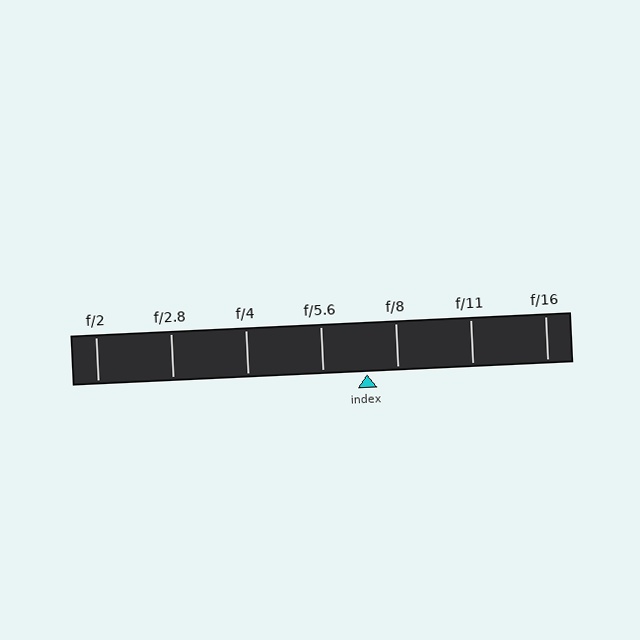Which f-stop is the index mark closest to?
The index mark is closest to f/8.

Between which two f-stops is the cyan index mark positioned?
The index mark is between f/5.6 and f/8.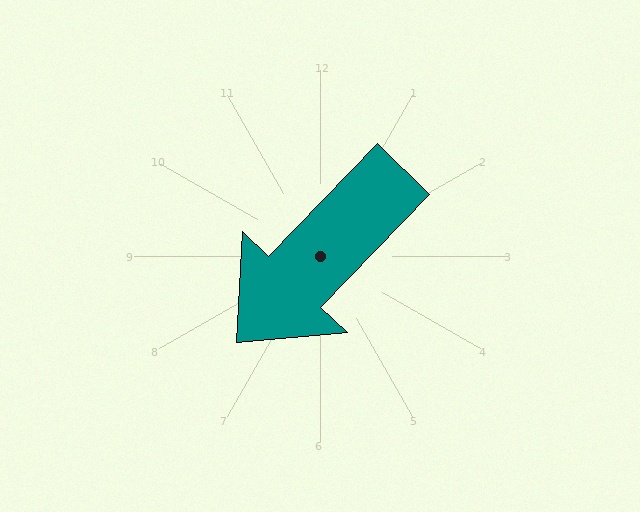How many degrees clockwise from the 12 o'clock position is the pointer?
Approximately 224 degrees.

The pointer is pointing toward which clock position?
Roughly 7 o'clock.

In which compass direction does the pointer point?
Southwest.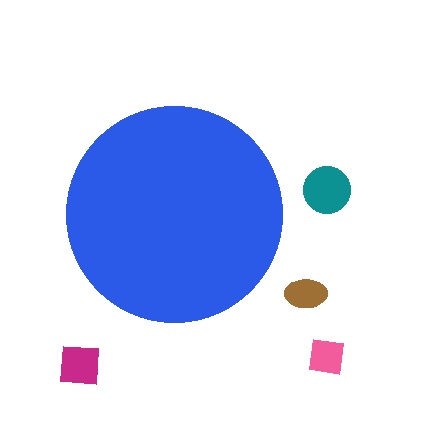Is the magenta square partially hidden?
No, the magenta square is fully visible.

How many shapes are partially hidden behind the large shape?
0 shapes are partially hidden.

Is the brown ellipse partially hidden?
No, the brown ellipse is fully visible.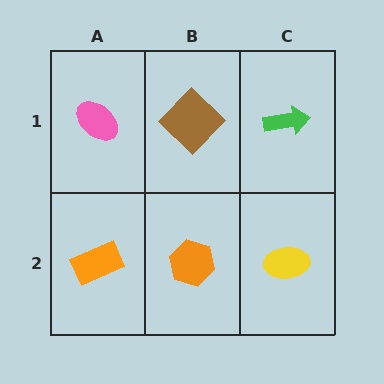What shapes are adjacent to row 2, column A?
A pink ellipse (row 1, column A), an orange hexagon (row 2, column B).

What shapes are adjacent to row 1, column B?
An orange hexagon (row 2, column B), a pink ellipse (row 1, column A), a green arrow (row 1, column C).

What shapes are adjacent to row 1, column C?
A yellow ellipse (row 2, column C), a brown diamond (row 1, column B).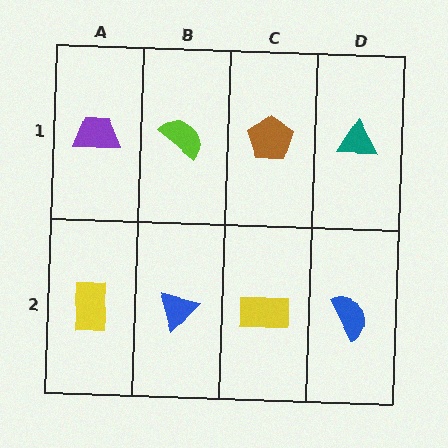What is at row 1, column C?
A brown pentagon.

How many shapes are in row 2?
4 shapes.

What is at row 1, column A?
A purple trapezoid.